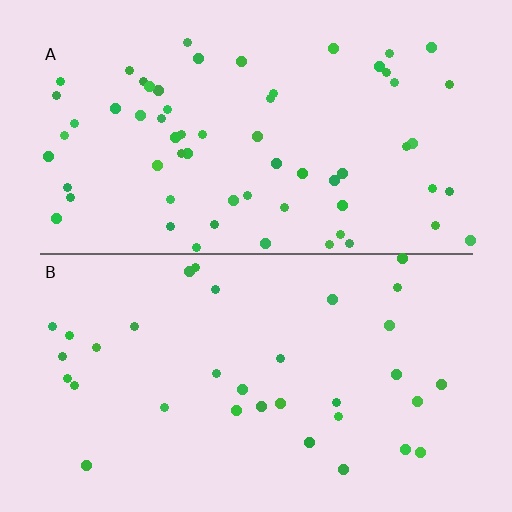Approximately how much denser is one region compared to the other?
Approximately 1.9× — region A over region B.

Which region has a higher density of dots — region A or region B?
A (the top).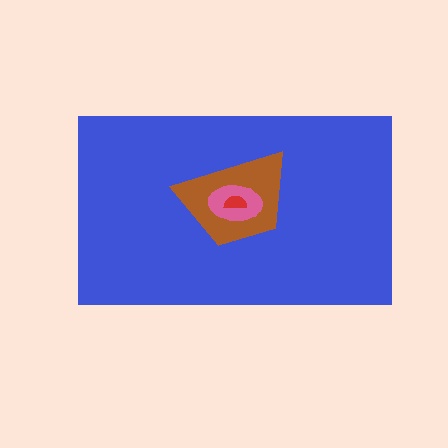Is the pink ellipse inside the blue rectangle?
Yes.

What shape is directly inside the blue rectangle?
The brown trapezoid.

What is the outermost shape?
The blue rectangle.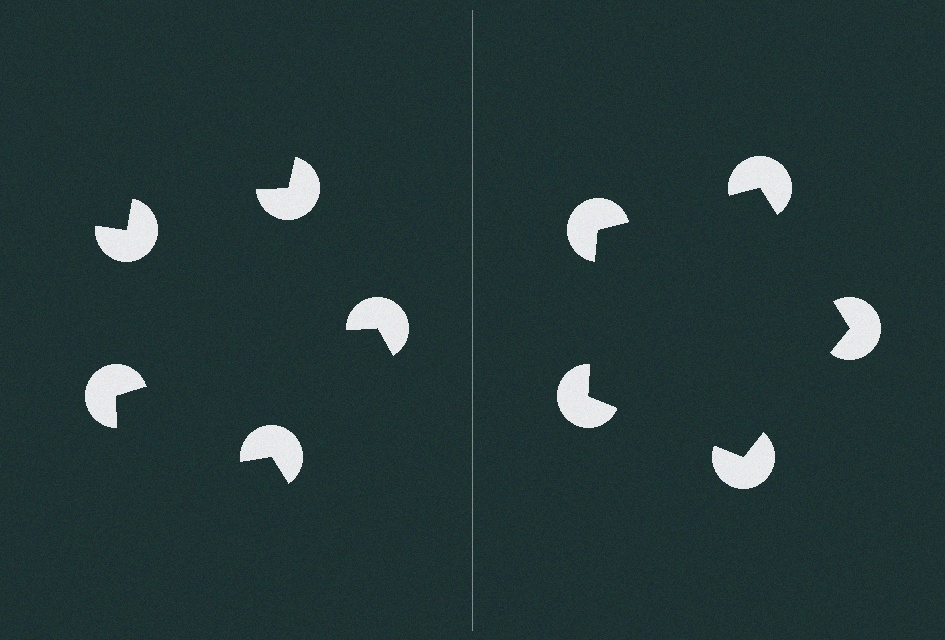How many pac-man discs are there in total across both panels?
10 — 5 on each side.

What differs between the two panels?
The pac-man discs are positioned identically on both sides; only the wedge orientations differ. On the right they align to a pentagon; on the left they are misaligned.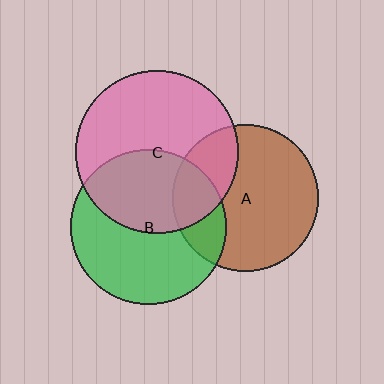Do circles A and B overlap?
Yes.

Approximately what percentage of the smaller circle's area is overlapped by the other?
Approximately 25%.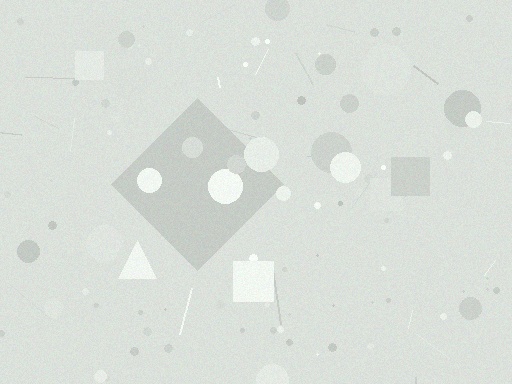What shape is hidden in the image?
A diamond is hidden in the image.